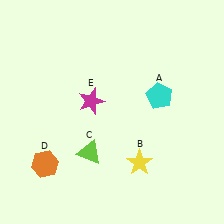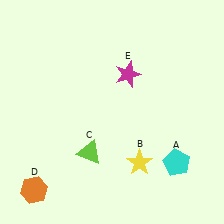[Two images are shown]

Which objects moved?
The objects that moved are: the cyan pentagon (A), the orange hexagon (D), the magenta star (E).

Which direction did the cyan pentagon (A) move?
The cyan pentagon (A) moved down.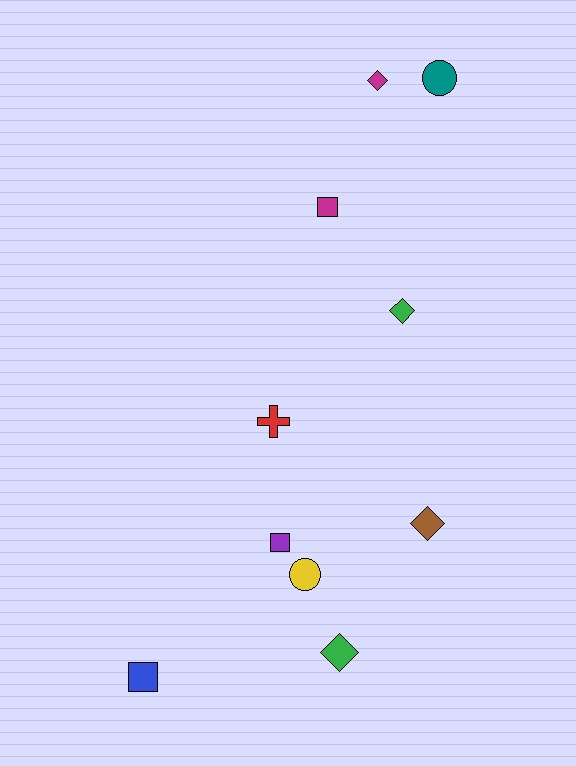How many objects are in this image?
There are 10 objects.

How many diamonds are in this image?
There are 4 diamonds.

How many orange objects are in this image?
There are no orange objects.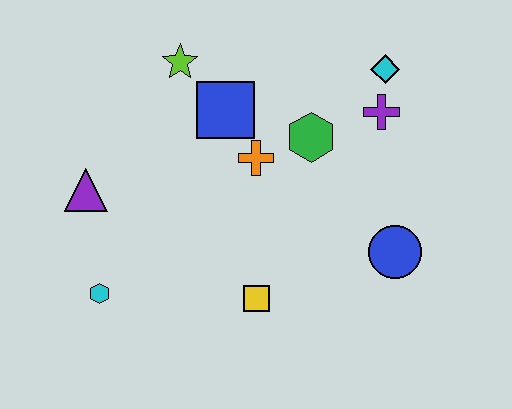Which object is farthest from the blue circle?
The purple triangle is farthest from the blue circle.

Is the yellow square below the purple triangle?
Yes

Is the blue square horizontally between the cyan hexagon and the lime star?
No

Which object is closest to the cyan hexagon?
The purple triangle is closest to the cyan hexagon.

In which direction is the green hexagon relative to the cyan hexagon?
The green hexagon is to the right of the cyan hexagon.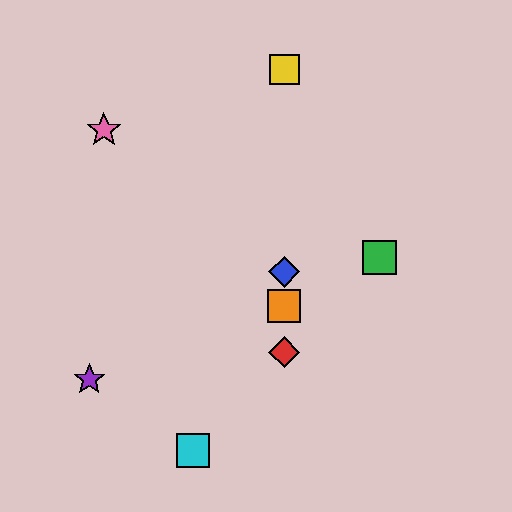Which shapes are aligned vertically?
The red diamond, the blue diamond, the yellow square, the orange square are aligned vertically.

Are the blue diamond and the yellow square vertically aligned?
Yes, both are at x≈284.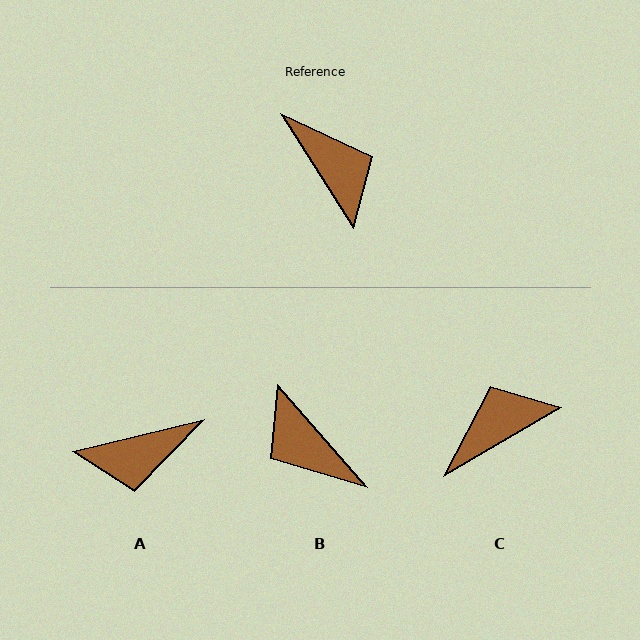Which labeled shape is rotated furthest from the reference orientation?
B, about 172 degrees away.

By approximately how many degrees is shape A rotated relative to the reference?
Approximately 109 degrees clockwise.